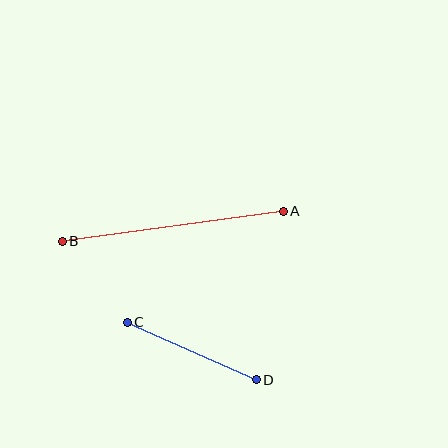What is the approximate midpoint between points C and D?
The midpoint is at approximately (192, 351) pixels.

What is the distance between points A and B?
The distance is approximately 223 pixels.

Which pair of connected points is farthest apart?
Points A and B are farthest apart.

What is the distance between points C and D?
The distance is approximately 141 pixels.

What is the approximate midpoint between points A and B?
The midpoint is at approximately (173, 226) pixels.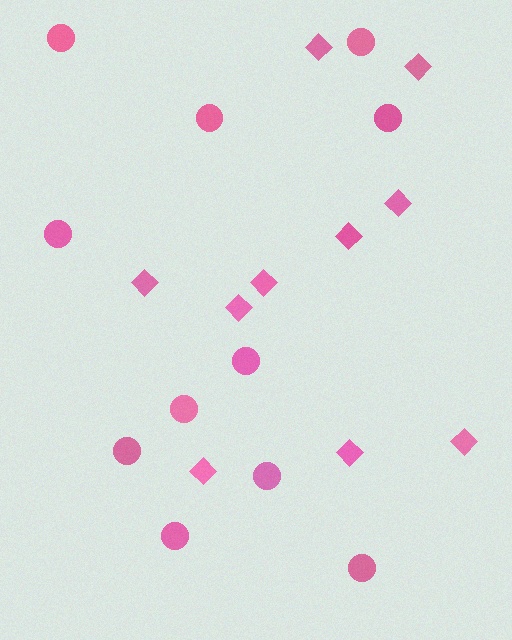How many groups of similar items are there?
There are 2 groups: one group of circles (11) and one group of diamonds (10).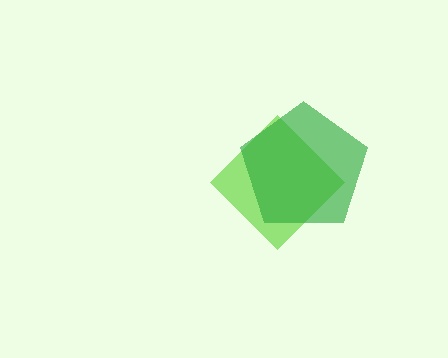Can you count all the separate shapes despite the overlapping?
Yes, there are 2 separate shapes.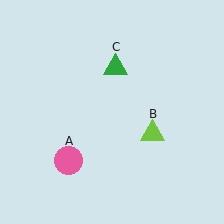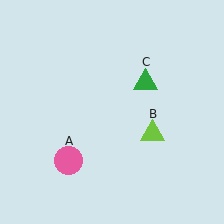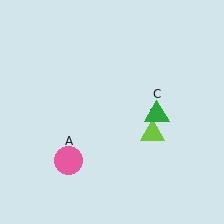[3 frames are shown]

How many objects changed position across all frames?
1 object changed position: green triangle (object C).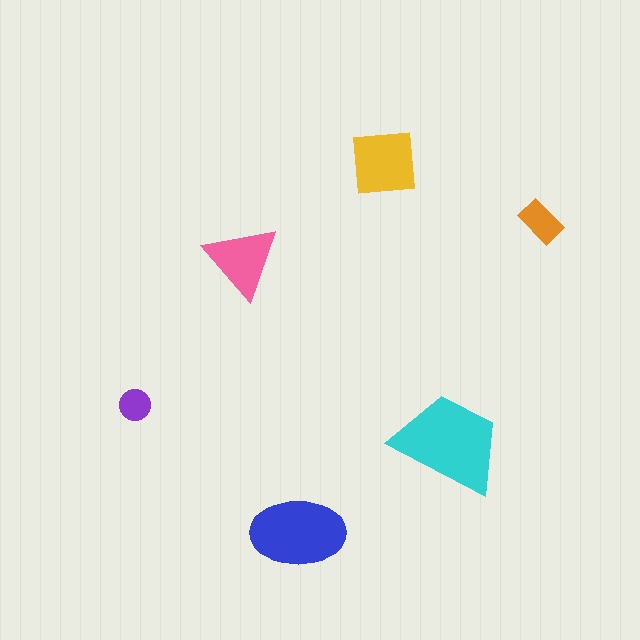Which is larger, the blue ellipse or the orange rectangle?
The blue ellipse.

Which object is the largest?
The cyan trapezoid.